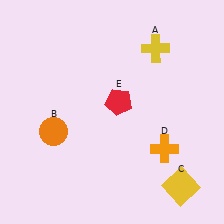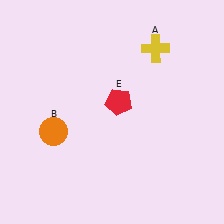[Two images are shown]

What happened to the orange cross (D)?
The orange cross (D) was removed in Image 2. It was in the bottom-right area of Image 1.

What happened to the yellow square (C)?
The yellow square (C) was removed in Image 2. It was in the bottom-right area of Image 1.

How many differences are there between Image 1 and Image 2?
There are 2 differences between the two images.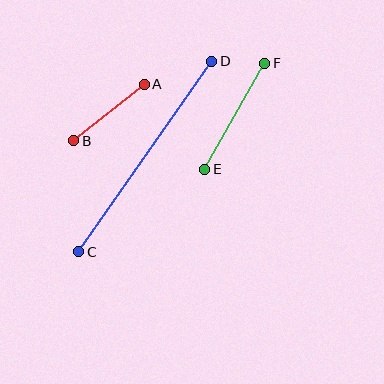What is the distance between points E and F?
The distance is approximately 122 pixels.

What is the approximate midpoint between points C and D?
The midpoint is at approximately (145, 157) pixels.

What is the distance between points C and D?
The distance is approximately 232 pixels.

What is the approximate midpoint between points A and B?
The midpoint is at approximately (109, 112) pixels.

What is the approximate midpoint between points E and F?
The midpoint is at approximately (235, 116) pixels.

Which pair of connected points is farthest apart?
Points C and D are farthest apart.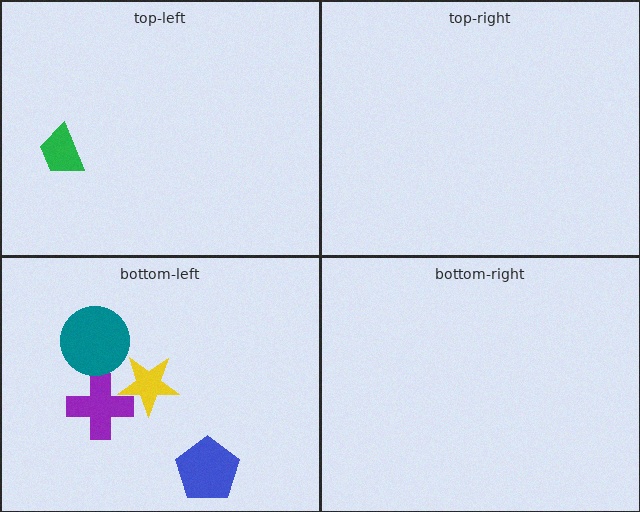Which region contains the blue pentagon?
The bottom-left region.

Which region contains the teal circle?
The bottom-left region.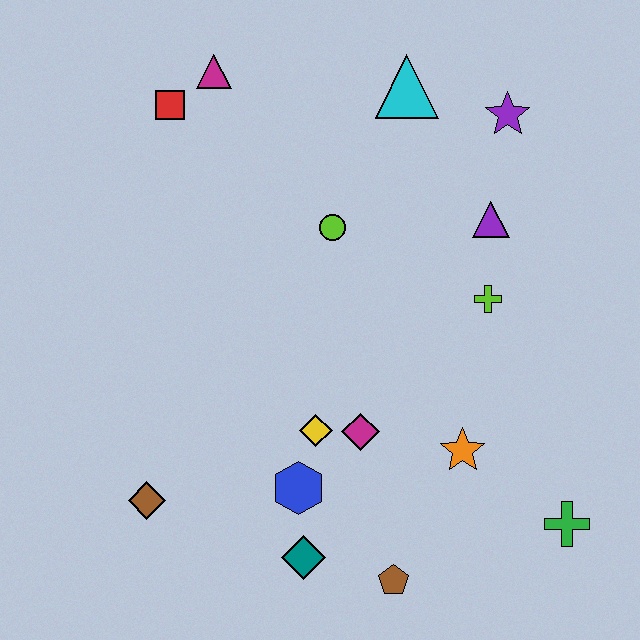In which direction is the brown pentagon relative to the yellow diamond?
The brown pentagon is below the yellow diamond.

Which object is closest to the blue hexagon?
The yellow diamond is closest to the blue hexagon.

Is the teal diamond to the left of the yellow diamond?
Yes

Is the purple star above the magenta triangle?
No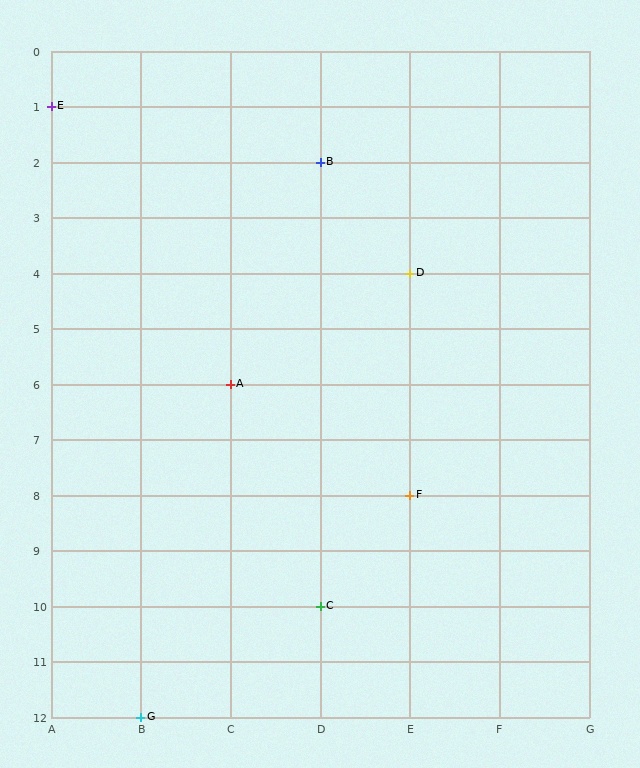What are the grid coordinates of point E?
Point E is at grid coordinates (A, 1).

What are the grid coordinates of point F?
Point F is at grid coordinates (E, 8).